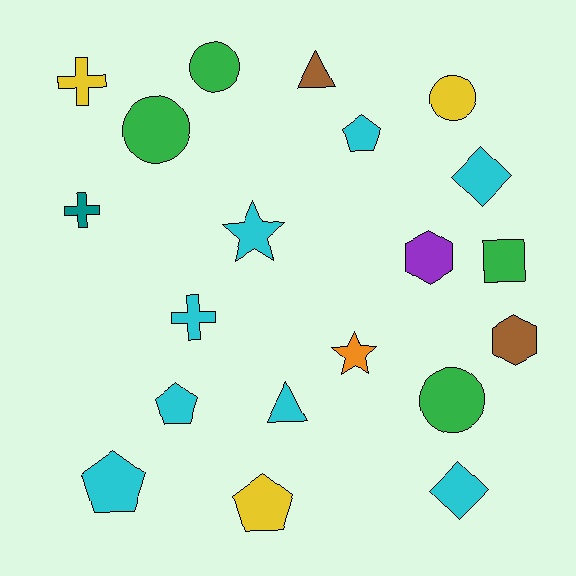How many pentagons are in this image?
There are 4 pentagons.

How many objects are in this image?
There are 20 objects.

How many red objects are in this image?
There are no red objects.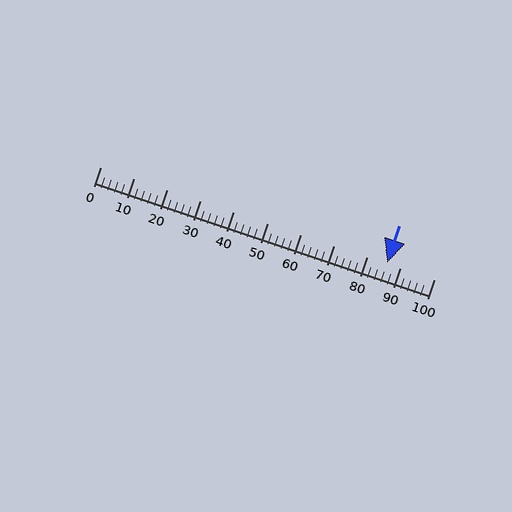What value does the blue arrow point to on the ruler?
The blue arrow points to approximately 86.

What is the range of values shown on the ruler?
The ruler shows values from 0 to 100.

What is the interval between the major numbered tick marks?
The major tick marks are spaced 10 units apart.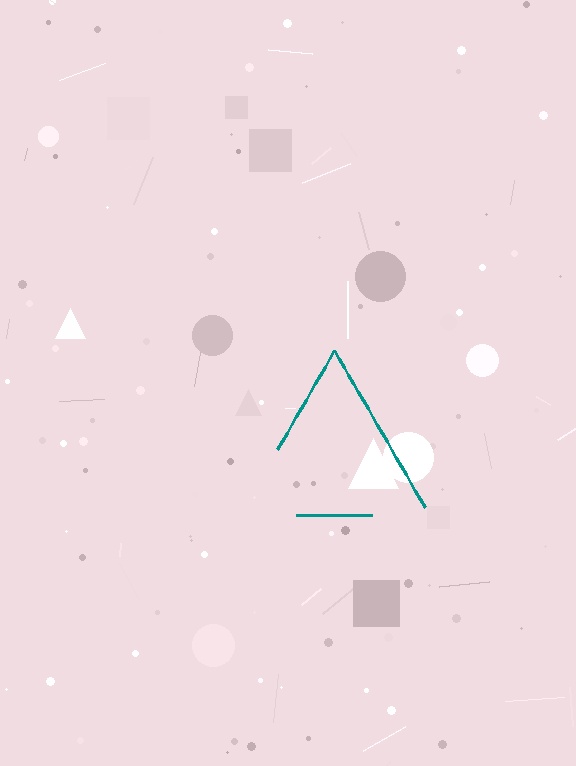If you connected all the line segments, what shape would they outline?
They would outline a triangle.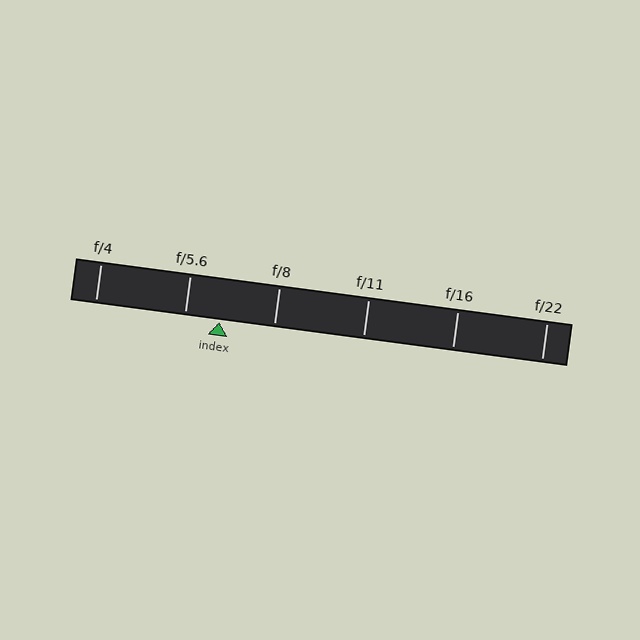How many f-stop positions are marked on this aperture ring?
There are 6 f-stop positions marked.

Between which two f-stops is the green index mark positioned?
The index mark is between f/5.6 and f/8.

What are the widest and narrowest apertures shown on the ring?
The widest aperture shown is f/4 and the narrowest is f/22.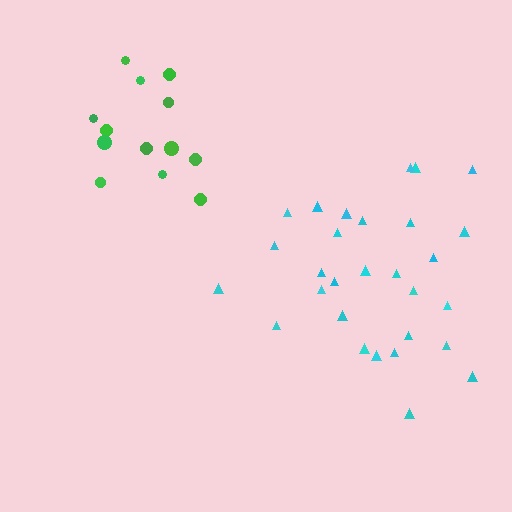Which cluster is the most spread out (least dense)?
Cyan.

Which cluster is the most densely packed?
Green.